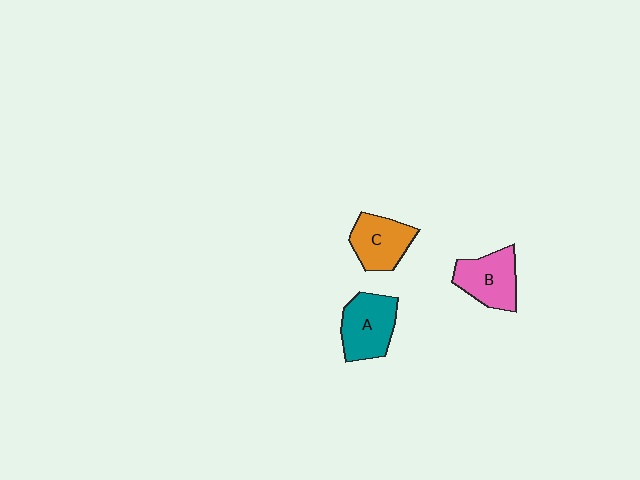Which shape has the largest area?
Shape A (teal).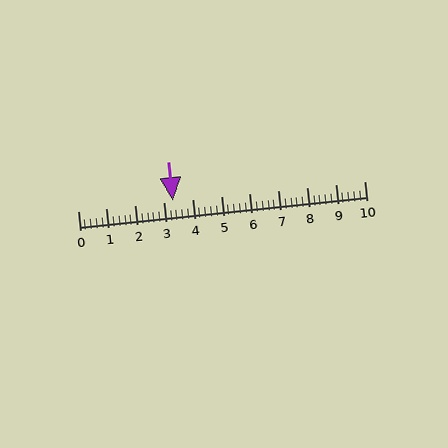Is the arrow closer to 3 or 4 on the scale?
The arrow is closer to 3.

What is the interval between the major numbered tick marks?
The major tick marks are spaced 1 units apart.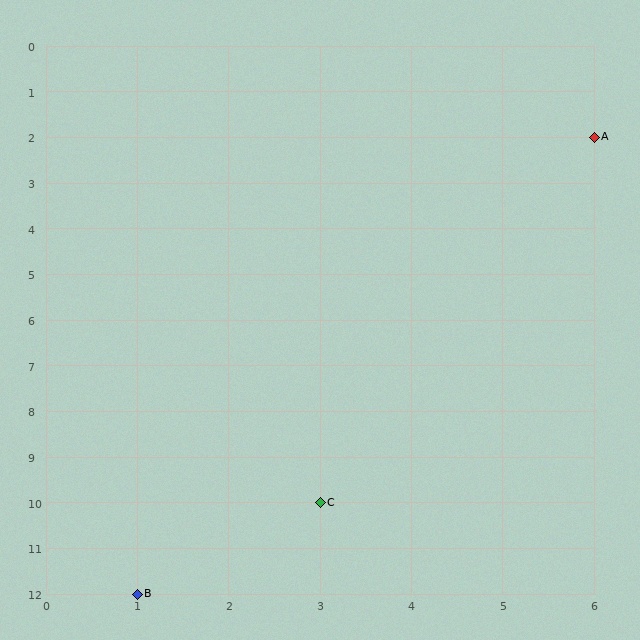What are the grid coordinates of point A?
Point A is at grid coordinates (6, 2).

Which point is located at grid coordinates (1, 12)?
Point B is at (1, 12).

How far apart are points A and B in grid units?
Points A and B are 5 columns and 10 rows apart (about 11.2 grid units diagonally).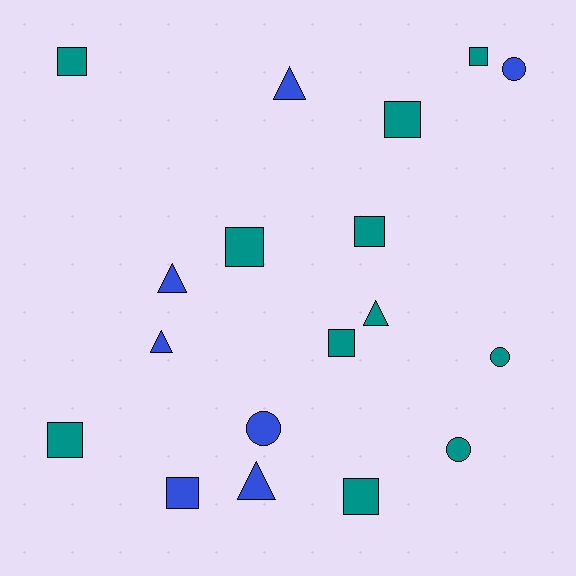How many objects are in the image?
There are 18 objects.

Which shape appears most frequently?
Square, with 9 objects.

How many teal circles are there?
There are 2 teal circles.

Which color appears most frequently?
Teal, with 11 objects.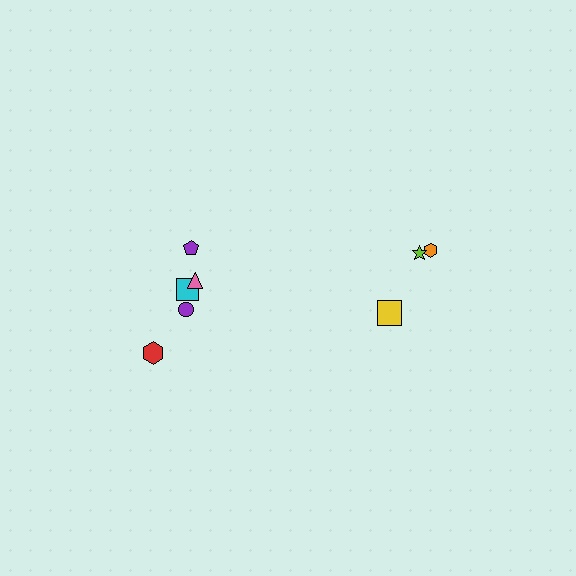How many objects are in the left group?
There are 5 objects.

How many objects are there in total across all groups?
There are 8 objects.